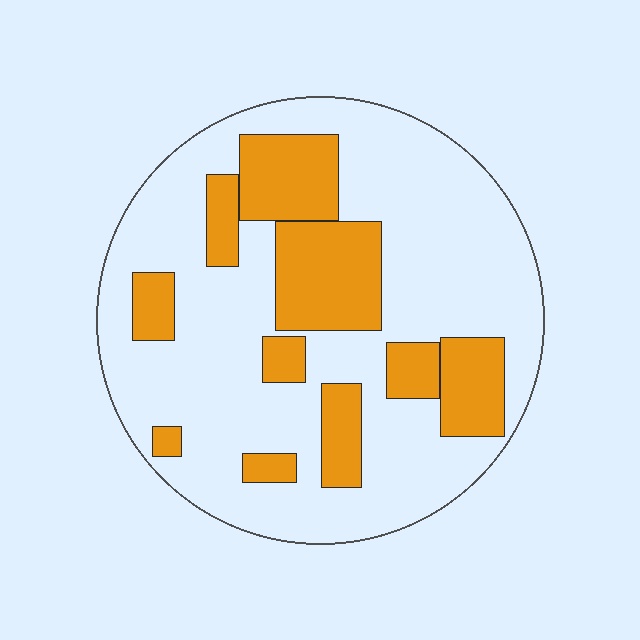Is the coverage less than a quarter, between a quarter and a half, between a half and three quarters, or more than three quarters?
Between a quarter and a half.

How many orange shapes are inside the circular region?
10.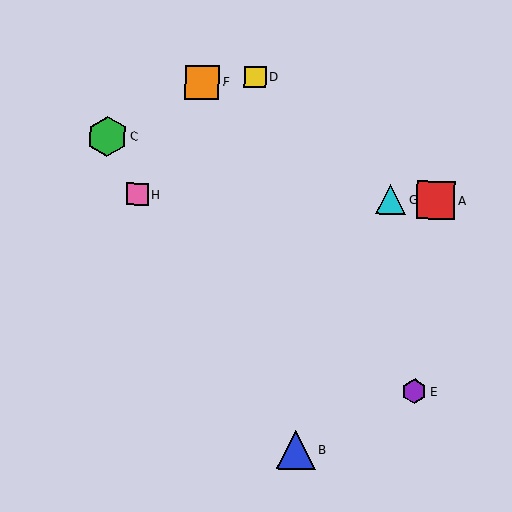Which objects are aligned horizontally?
Objects A, G, H are aligned horizontally.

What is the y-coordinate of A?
Object A is at y≈200.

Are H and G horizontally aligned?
Yes, both are at y≈194.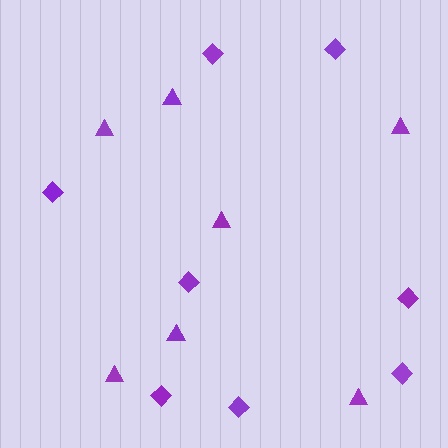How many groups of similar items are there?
There are 2 groups: one group of triangles (7) and one group of diamonds (8).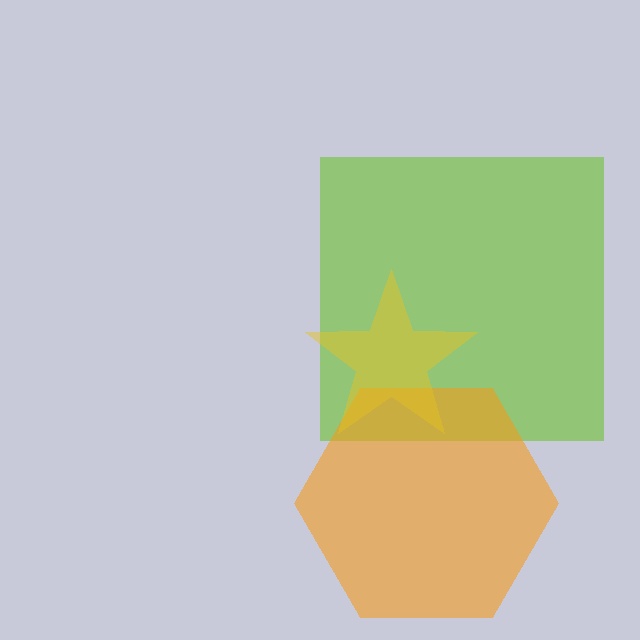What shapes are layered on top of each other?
The layered shapes are: a lime square, an orange hexagon, a yellow star.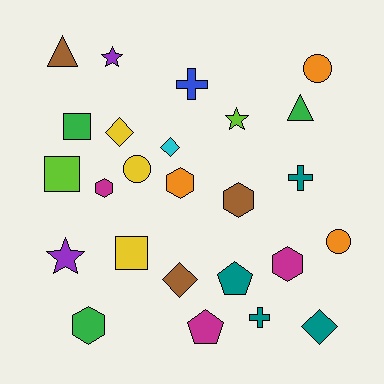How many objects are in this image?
There are 25 objects.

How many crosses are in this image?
There are 3 crosses.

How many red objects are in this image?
There are no red objects.